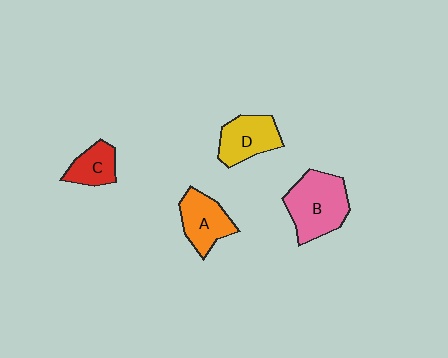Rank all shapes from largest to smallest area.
From largest to smallest: B (pink), D (yellow), A (orange), C (red).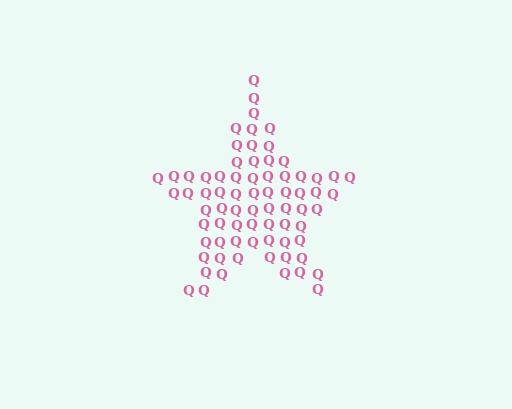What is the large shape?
The large shape is a star.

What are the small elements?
The small elements are letter Q's.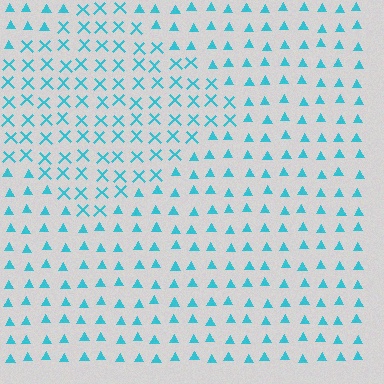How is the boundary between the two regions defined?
The boundary is defined by a change in element shape: X marks inside vs. triangles outside. All elements share the same color and spacing.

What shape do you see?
I see a diamond.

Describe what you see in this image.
The image is filled with small cyan elements arranged in a uniform grid. A diamond-shaped region contains X marks, while the surrounding area contains triangles. The boundary is defined purely by the change in element shape.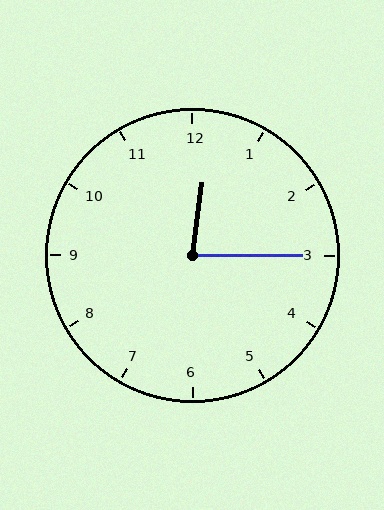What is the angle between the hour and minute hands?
Approximately 82 degrees.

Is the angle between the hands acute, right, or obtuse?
It is acute.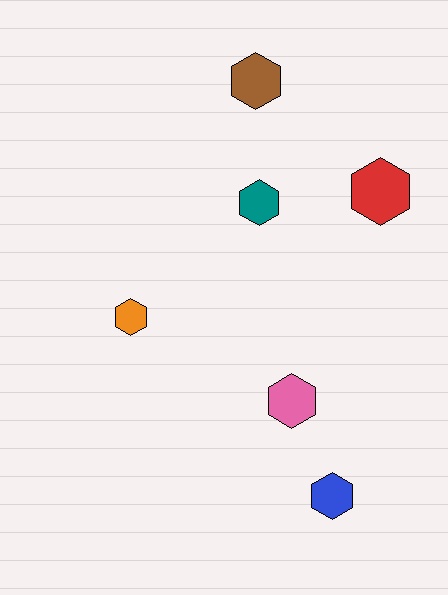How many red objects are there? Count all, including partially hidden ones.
There is 1 red object.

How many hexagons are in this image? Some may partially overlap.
There are 6 hexagons.